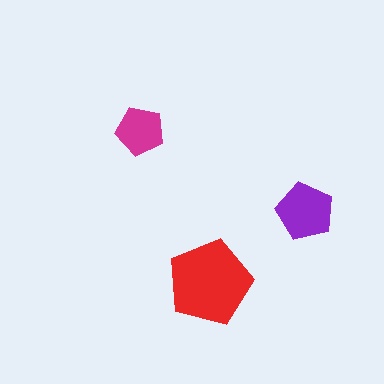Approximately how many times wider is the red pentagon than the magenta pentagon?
About 1.5 times wider.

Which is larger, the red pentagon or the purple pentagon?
The red one.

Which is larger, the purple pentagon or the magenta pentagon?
The purple one.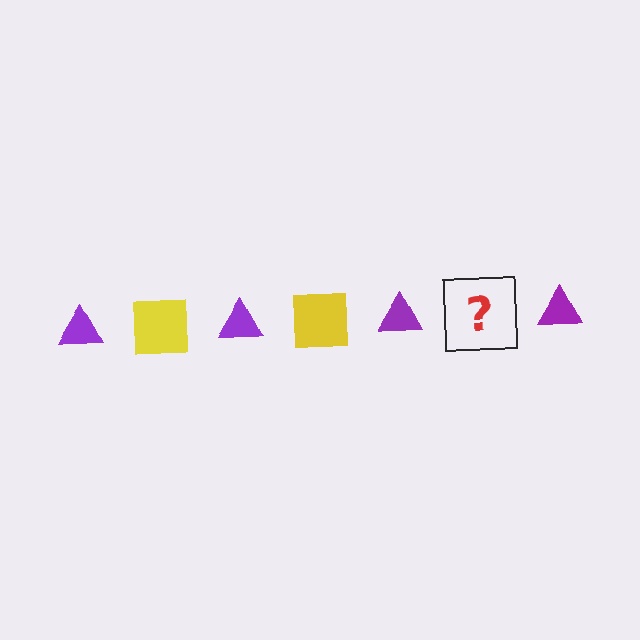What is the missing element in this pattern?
The missing element is a yellow square.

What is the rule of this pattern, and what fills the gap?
The rule is that the pattern alternates between purple triangle and yellow square. The gap should be filled with a yellow square.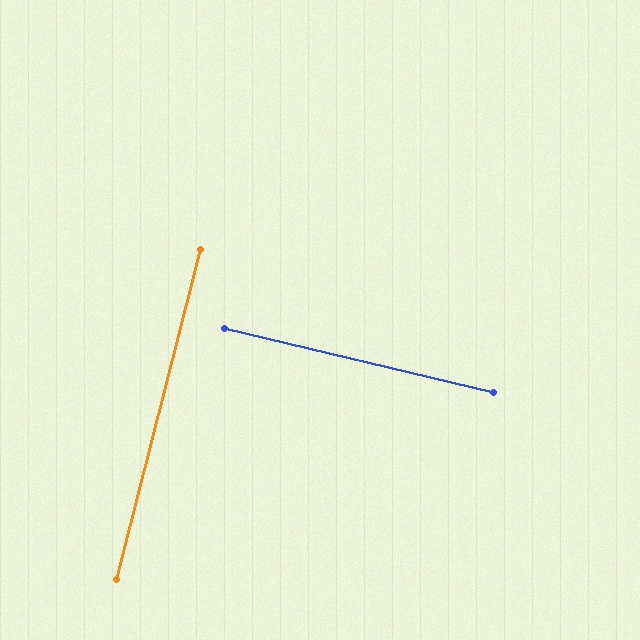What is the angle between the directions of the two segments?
Approximately 89 degrees.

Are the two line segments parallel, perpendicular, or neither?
Perpendicular — they meet at approximately 89°.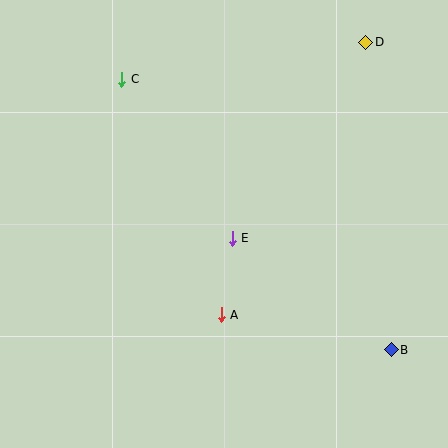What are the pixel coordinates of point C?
Point C is at (122, 79).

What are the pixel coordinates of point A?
Point A is at (221, 315).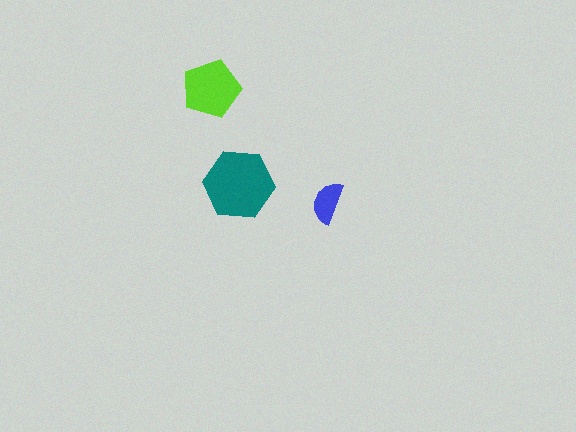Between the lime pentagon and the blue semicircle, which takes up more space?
The lime pentagon.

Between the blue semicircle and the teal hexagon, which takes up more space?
The teal hexagon.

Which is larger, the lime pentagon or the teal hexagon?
The teal hexagon.